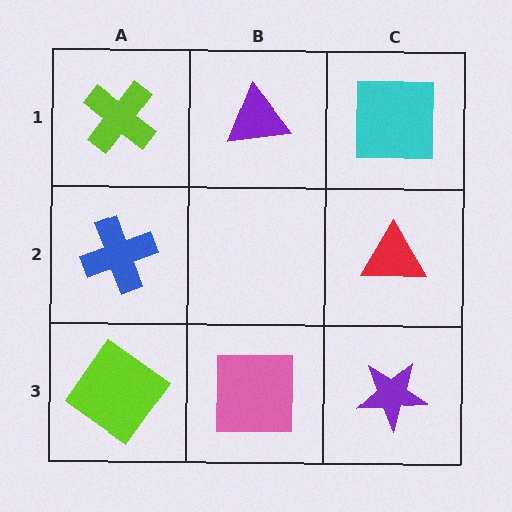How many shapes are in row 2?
2 shapes.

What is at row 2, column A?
A blue cross.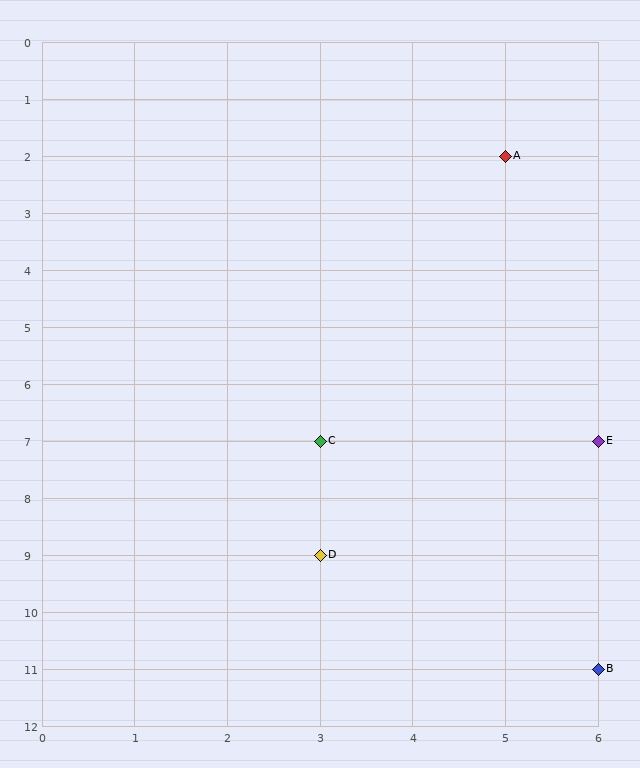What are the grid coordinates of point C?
Point C is at grid coordinates (3, 7).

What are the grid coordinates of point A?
Point A is at grid coordinates (5, 2).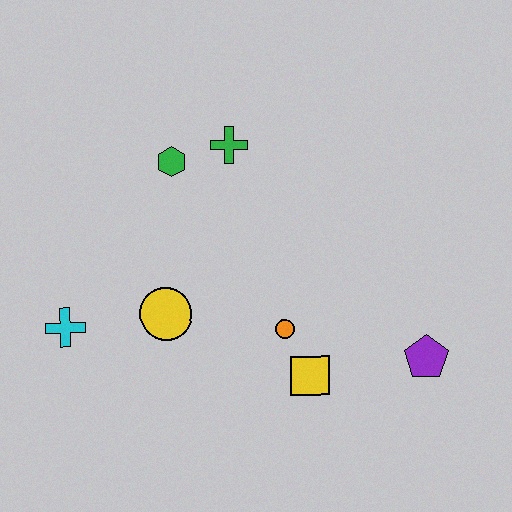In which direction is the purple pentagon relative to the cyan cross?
The purple pentagon is to the right of the cyan cross.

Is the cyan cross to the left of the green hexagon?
Yes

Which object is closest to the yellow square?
The orange circle is closest to the yellow square.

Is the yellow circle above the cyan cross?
Yes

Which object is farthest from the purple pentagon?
The cyan cross is farthest from the purple pentagon.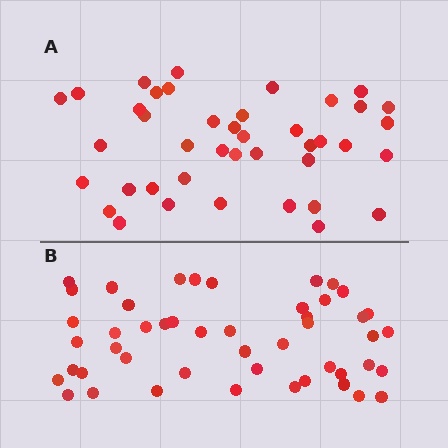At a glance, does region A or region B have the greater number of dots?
Region B (the bottom region) has more dots.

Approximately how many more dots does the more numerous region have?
Region B has roughly 8 or so more dots than region A.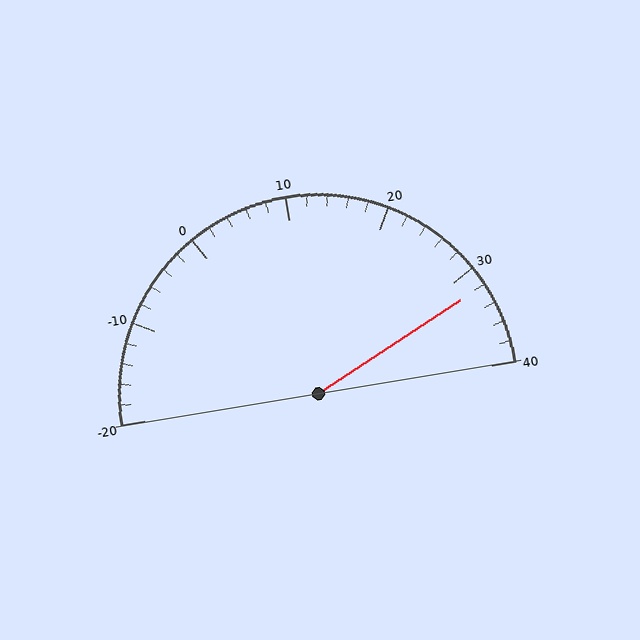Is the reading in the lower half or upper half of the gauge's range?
The reading is in the upper half of the range (-20 to 40).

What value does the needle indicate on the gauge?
The needle indicates approximately 32.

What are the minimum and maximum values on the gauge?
The gauge ranges from -20 to 40.